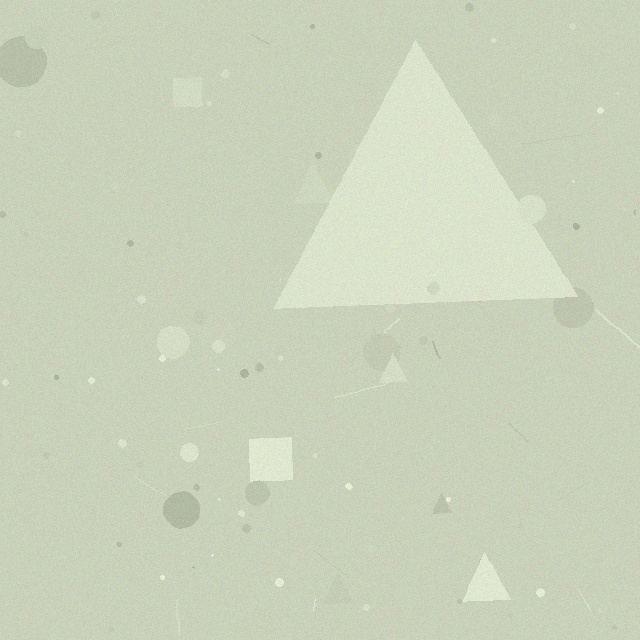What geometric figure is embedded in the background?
A triangle is embedded in the background.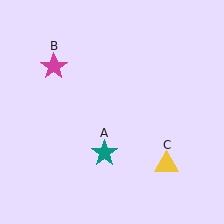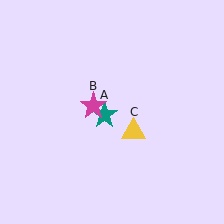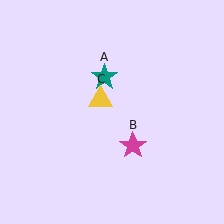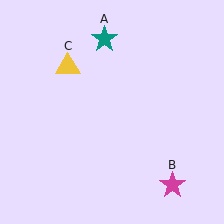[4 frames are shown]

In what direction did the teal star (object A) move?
The teal star (object A) moved up.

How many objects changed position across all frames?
3 objects changed position: teal star (object A), magenta star (object B), yellow triangle (object C).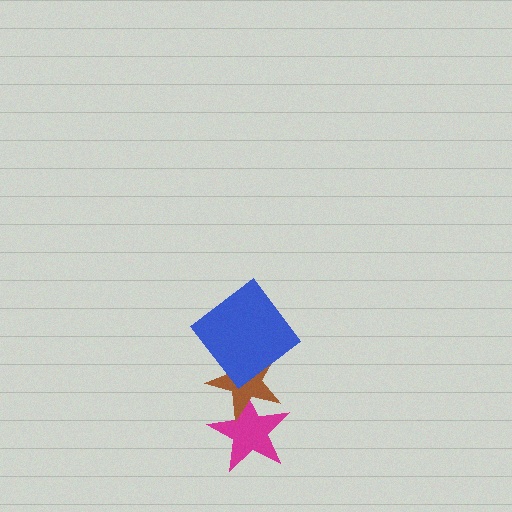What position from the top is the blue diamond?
The blue diamond is 1st from the top.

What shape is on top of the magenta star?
The brown star is on top of the magenta star.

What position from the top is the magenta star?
The magenta star is 3rd from the top.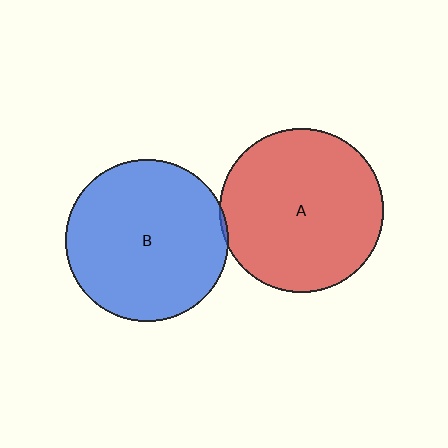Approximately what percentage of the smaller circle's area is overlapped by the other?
Approximately 5%.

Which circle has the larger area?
Circle A (red).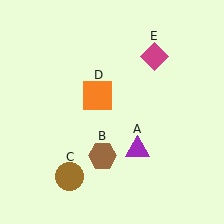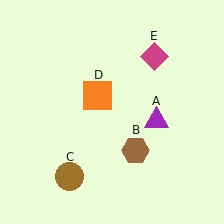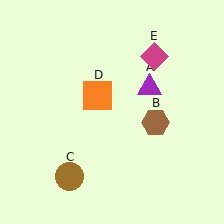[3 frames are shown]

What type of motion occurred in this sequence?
The purple triangle (object A), brown hexagon (object B) rotated counterclockwise around the center of the scene.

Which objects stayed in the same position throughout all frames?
Brown circle (object C) and orange square (object D) and magenta diamond (object E) remained stationary.